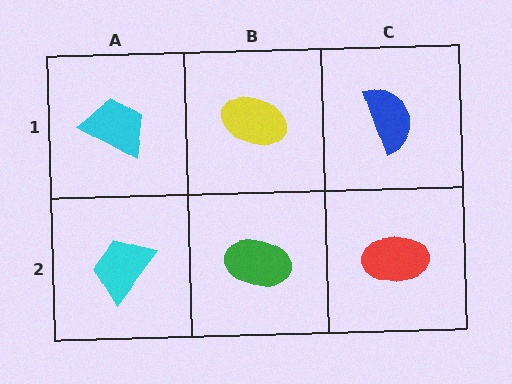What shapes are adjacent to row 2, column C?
A blue semicircle (row 1, column C), a green ellipse (row 2, column B).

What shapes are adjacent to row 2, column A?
A cyan trapezoid (row 1, column A), a green ellipse (row 2, column B).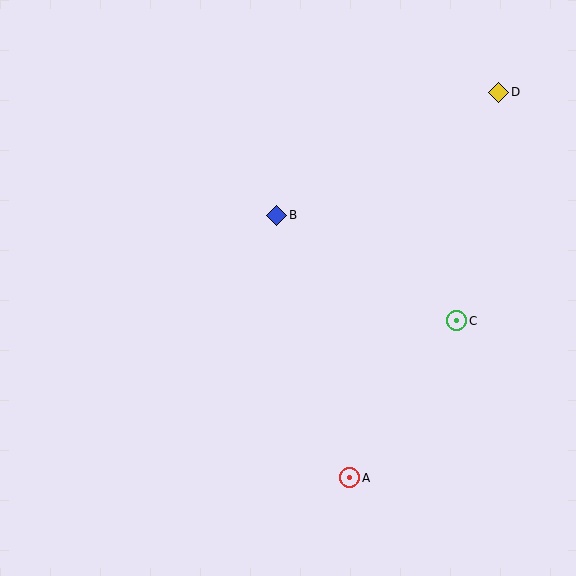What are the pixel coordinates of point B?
Point B is at (277, 215).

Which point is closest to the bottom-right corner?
Point A is closest to the bottom-right corner.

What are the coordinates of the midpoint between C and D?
The midpoint between C and D is at (478, 206).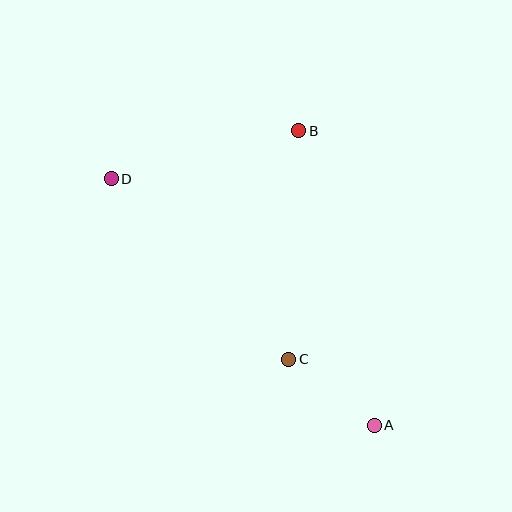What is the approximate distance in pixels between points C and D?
The distance between C and D is approximately 254 pixels.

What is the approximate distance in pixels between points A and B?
The distance between A and B is approximately 304 pixels.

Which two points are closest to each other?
Points A and C are closest to each other.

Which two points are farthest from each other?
Points A and D are farthest from each other.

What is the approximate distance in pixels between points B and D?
The distance between B and D is approximately 194 pixels.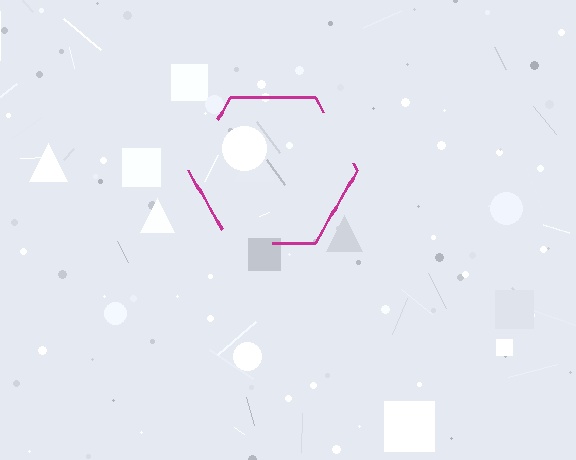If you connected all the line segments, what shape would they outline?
They would outline a hexagon.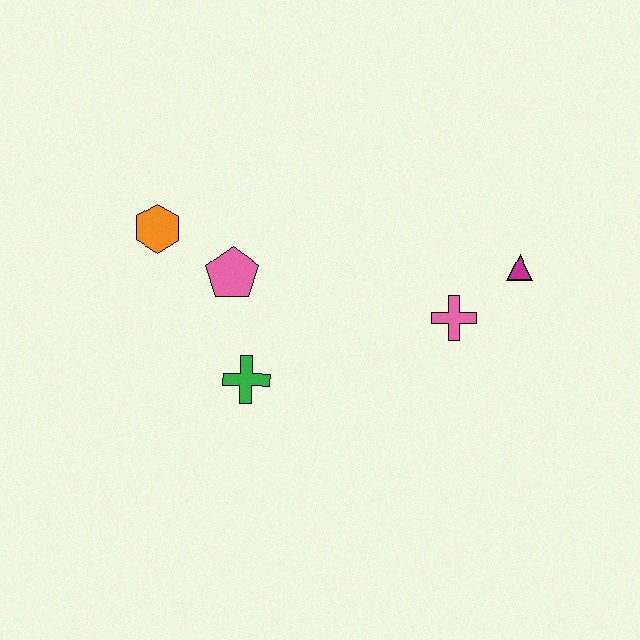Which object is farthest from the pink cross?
The orange hexagon is farthest from the pink cross.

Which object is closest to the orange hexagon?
The pink pentagon is closest to the orange hexagon.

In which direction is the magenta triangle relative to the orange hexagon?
The magenta triangle is to the right of the orange hexagon.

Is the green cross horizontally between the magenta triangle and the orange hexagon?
Yes